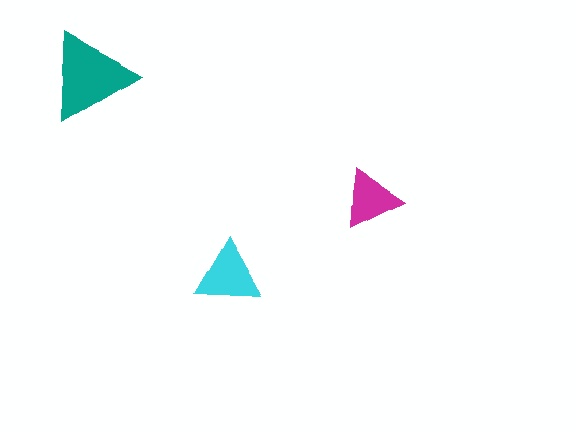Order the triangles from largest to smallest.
the teal one, the cyan one, the magenta one.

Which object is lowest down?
The cyan triangle is bottommost.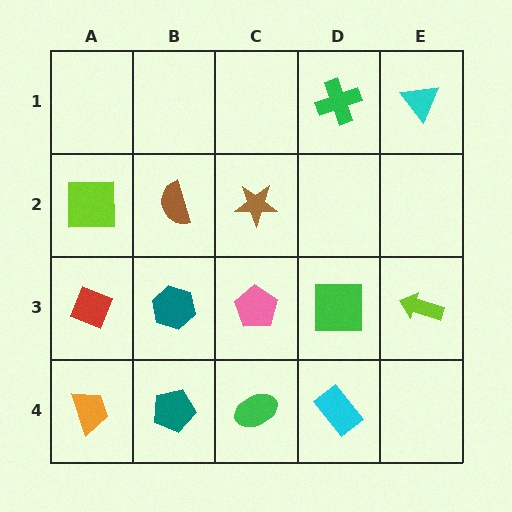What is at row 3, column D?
A green square.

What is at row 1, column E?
A cyan triangle.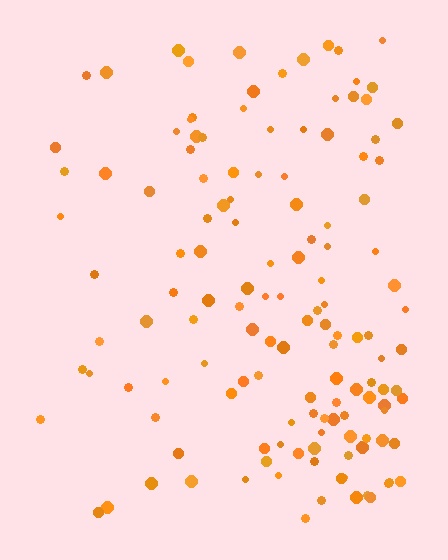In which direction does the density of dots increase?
From left to right, with the right side densest.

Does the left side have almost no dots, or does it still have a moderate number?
Still a moderate number, just noticeably fewer than the right.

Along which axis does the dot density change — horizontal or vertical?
Horizontal.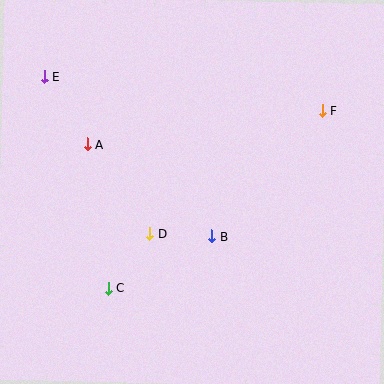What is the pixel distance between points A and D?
The distance between A and D is 109 pixels.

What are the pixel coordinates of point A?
Point A is at (88, 144).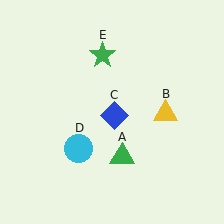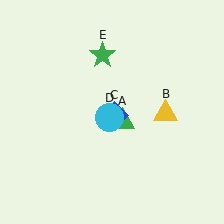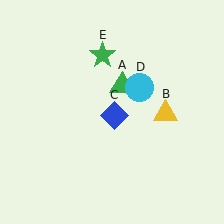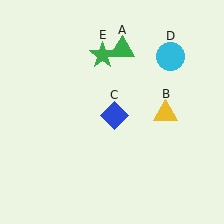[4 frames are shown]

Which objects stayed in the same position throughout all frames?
Yellow triangle (object B) and blue diamond (object C) and green star (object E) remained stationary.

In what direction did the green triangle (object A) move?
The green triangle (object A) moved up.